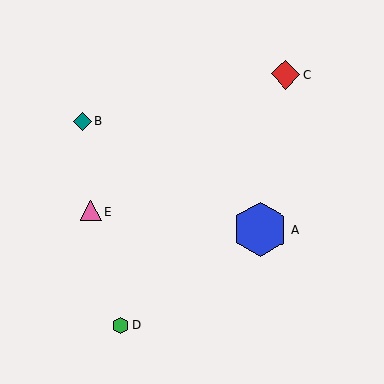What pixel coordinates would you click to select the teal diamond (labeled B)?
Click at (83, 122) to select the teal diamond B.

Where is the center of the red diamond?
The center of the red diamond is at (285, 74).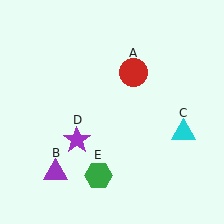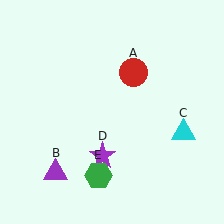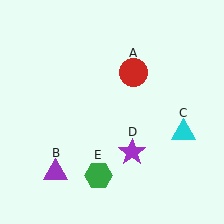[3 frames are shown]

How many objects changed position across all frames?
1 object changed position: purple star (object D).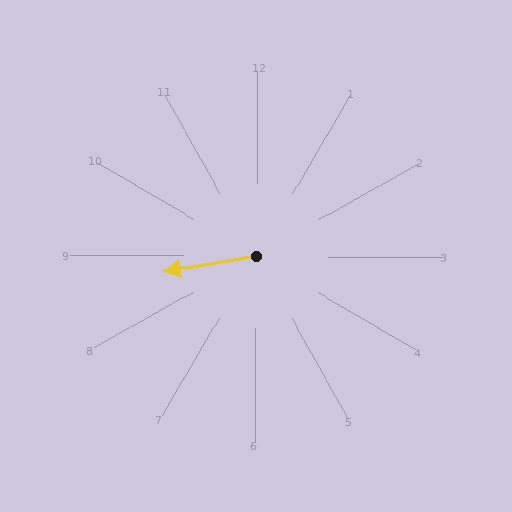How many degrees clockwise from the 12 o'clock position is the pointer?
Approximately 260 degrees.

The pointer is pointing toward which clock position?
Roughly 9 o'clock.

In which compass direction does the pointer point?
West.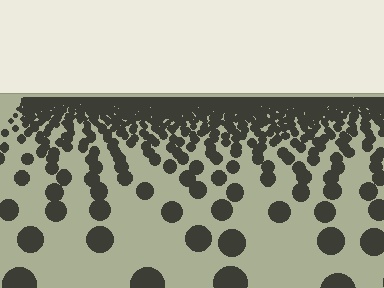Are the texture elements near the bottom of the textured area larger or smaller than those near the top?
Larger. Near the bottom, elements are closer to the viewer and appear at a bigger on-screen size.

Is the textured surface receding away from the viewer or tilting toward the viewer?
The surface is receding away from the viewer. Texture elements get smaller and denser toward the top.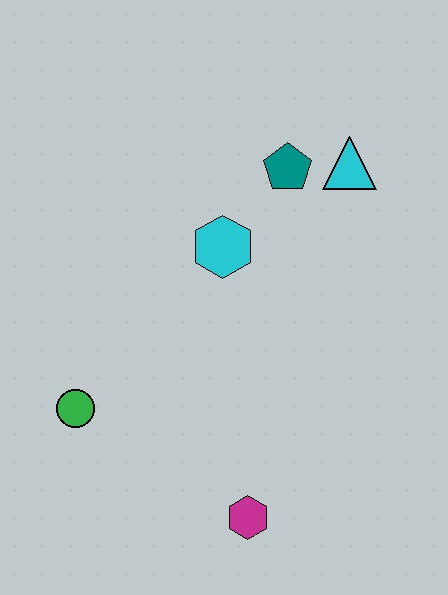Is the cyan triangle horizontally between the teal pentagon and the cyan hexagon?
No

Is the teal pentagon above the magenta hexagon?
Yes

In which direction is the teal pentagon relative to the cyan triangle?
The teal pentagon is to the left of the cyan triangle.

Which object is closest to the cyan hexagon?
The teal pentagon is closest to the cyan hexagon.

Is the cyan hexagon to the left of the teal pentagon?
Yes